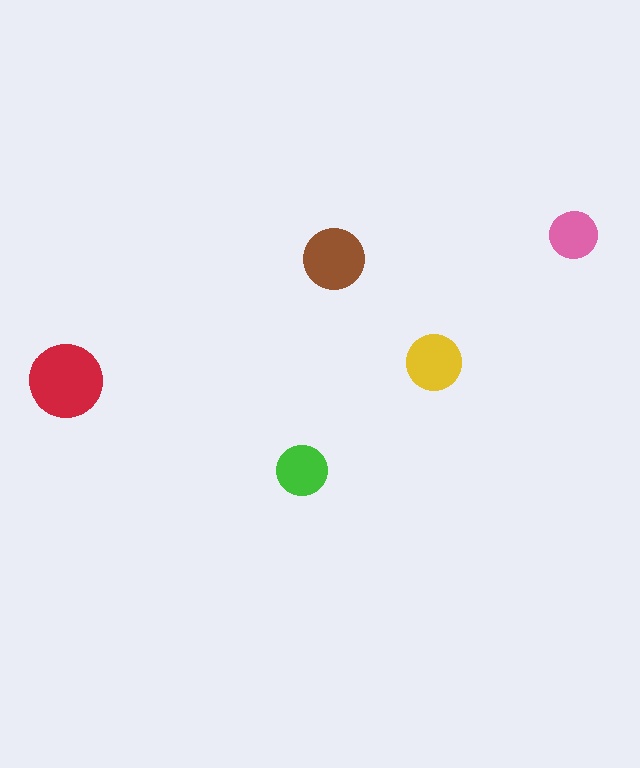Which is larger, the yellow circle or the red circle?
The red one.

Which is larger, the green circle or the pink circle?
The green one.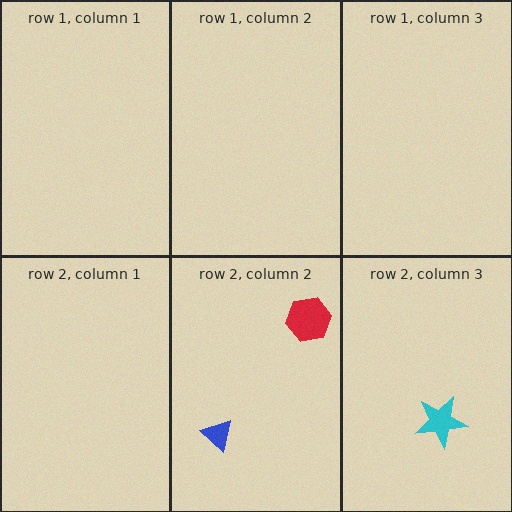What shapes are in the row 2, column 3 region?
The cyan star.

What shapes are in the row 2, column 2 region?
The red hexagon, the blue triangle.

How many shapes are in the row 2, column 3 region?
1.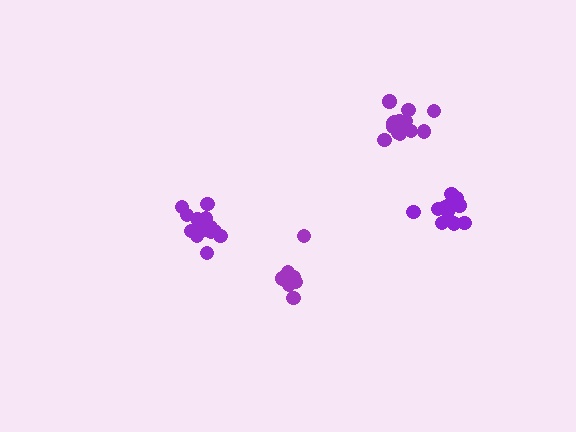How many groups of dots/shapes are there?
There are 4 groups.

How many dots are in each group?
Group 1: 15 dots, Group 2: 9 dots, Group 3: 13 dots, Group 4: 12 dots (49 total).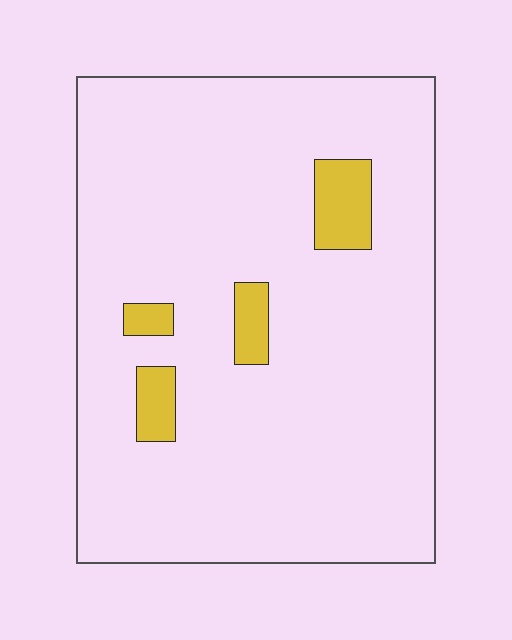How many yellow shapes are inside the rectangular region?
4.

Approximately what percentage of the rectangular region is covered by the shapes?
Approximately 5%.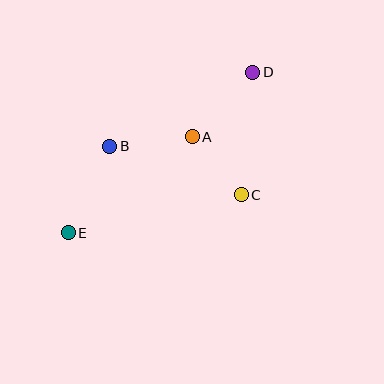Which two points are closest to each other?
Points A and C are closest to each other.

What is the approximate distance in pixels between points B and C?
The distance between B and C is approximately 140 pixels.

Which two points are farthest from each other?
Points D and E are farthest from each other.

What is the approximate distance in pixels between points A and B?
The distance between A and B is approximately 83 pixels.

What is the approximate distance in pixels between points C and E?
The distance between C and E is approximately 177 pixels.